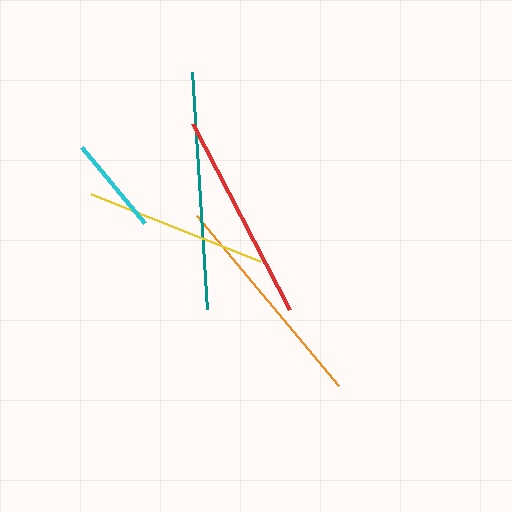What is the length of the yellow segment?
The yellow segment is approximately 182 pixels long.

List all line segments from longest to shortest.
From longest to shortest: teal, orange, red, yellow, cyan.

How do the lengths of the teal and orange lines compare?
The teal and orange lines are approximately the same length.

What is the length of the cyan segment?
The cyan segment is approximately 99 pixels long.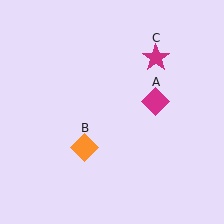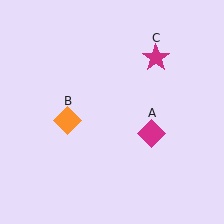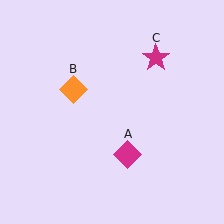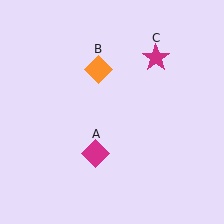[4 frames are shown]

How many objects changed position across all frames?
2 objects changed position: magenta diamond (object A), orange diamond (object B).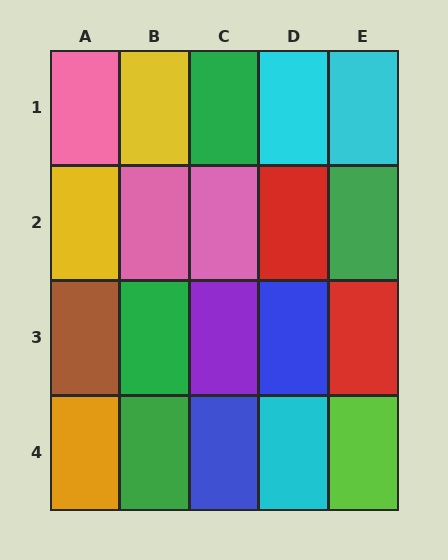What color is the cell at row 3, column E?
Red.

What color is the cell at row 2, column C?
Pink.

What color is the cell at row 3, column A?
Brown.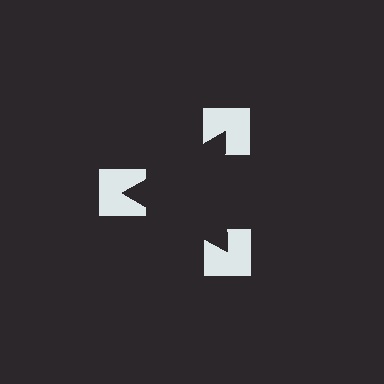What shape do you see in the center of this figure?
An illusory triangle — its edges are inferred from the aligned wedge cuts in the notched squares, not physically drawn.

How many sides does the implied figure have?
3 sides.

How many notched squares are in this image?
There are 3 — one at each vertex of the illusory triangle.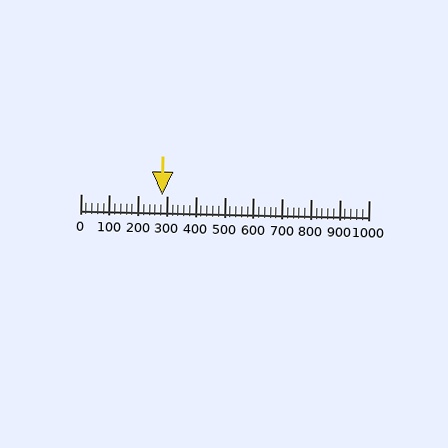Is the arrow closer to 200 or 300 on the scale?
The arrow is closer to 300.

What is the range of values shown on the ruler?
The ruler shows values from 0 to 1000.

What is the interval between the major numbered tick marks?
The major tick marks are spaced 100 units apart.